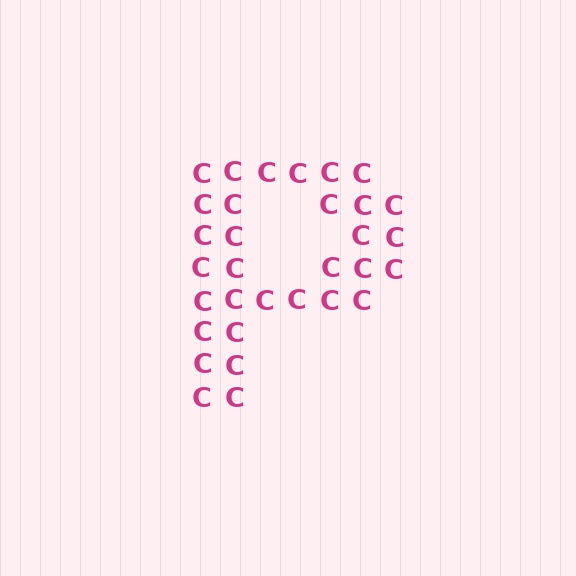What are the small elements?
The small elements are letter C's.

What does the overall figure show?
The overall figure shows the letter P.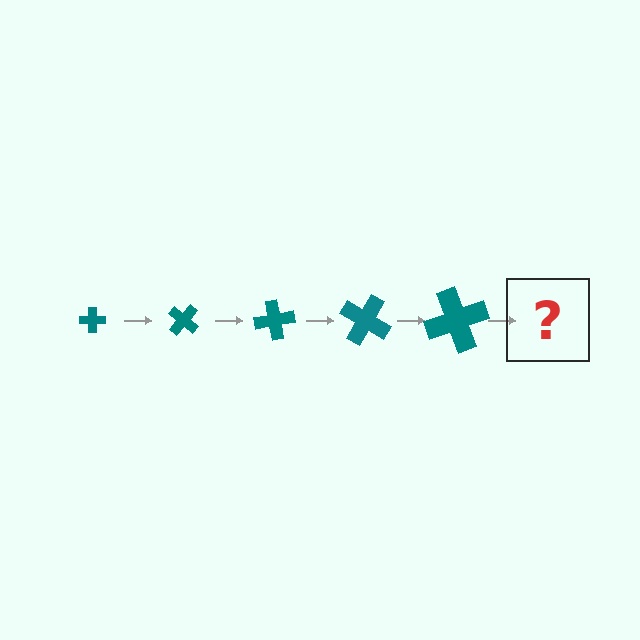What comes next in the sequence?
The next element should be a cross, larger than the previous one and rotated 200 degrees from the start.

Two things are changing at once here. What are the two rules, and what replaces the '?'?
The two rules are that the cross grows larger each step and it rotates 40 degrees each step. The '?' should be a cross, larger than the previous one and rotated 200 degrees from the start.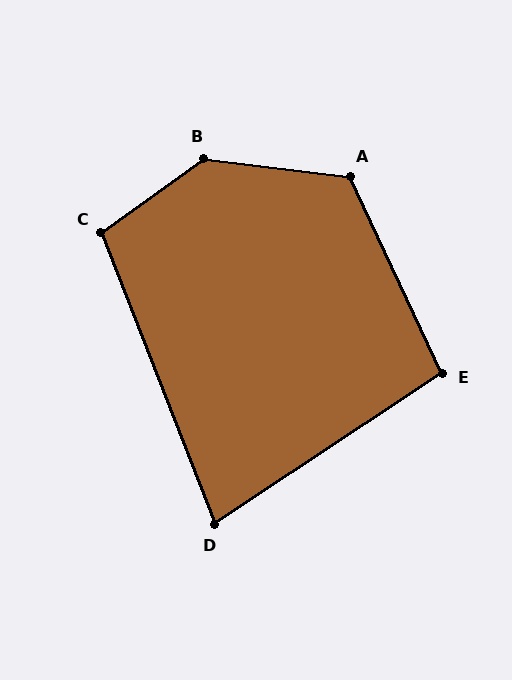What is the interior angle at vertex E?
Approximately 99 degrees (obtuse).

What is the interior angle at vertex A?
Approximately 122 degrees (obtuse).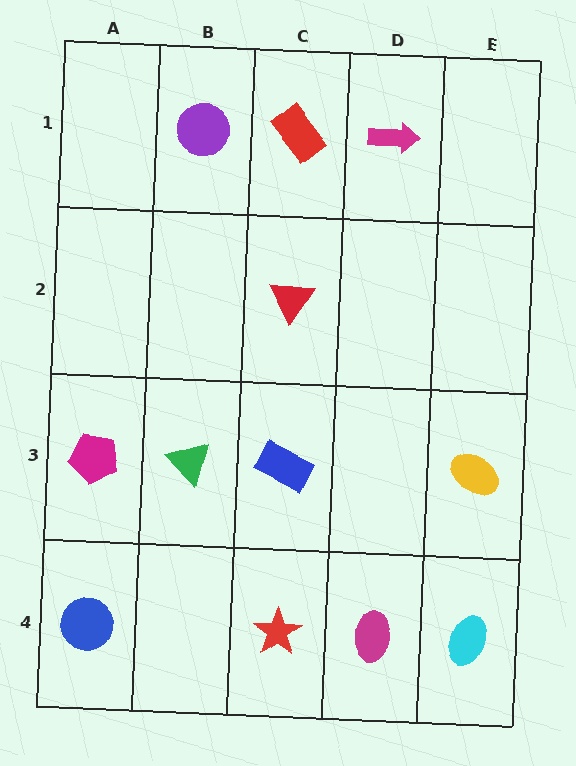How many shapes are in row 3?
4 shapes.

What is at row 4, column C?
A red star.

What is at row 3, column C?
A blue rectangle.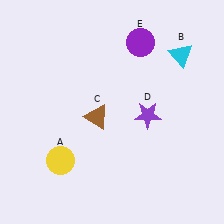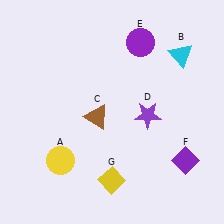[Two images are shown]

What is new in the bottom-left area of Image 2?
A yellow diamond (G) was added in the bottom-left area of Image 2.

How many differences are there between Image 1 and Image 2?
There are 2 differences between the two images.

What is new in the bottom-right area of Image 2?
A purple diamond (F) was added in the bottom-right area of Image 2.